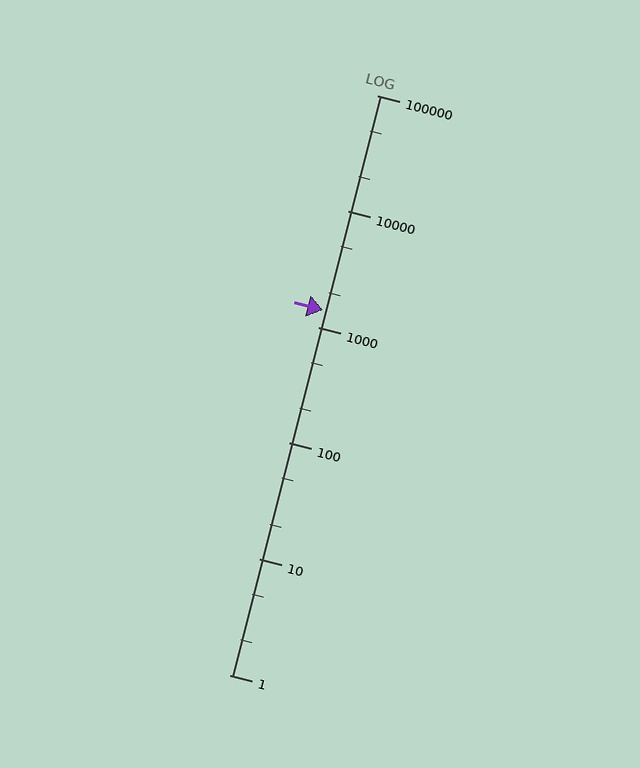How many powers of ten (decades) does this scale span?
The scale spans 5 decades, from 1 to 100000.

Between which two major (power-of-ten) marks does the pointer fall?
The pointer is between 1000 and 10000.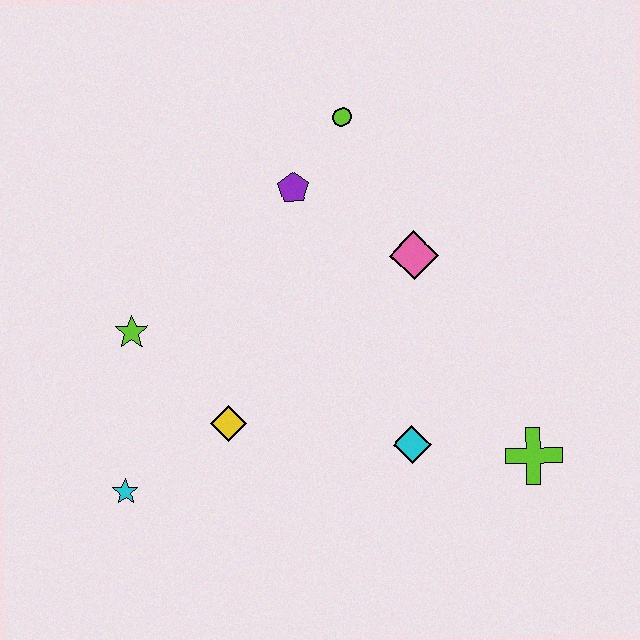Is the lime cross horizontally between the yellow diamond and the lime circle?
No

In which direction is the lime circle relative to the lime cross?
The lime circle is above the lime cross.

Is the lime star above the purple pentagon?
No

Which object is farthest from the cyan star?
The lime circle is farthest from the cyan star.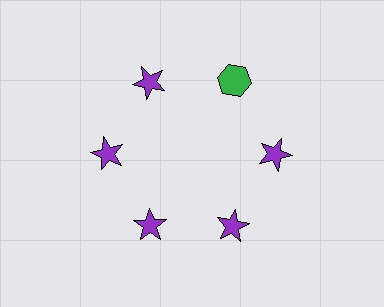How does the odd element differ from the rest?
It differs in both color (green instead of purple) and shape (hexagon instead of star).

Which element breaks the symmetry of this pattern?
The green hexagon at roughly the 1 o'clock position breaks the symmetry. All other shapes are purple stars.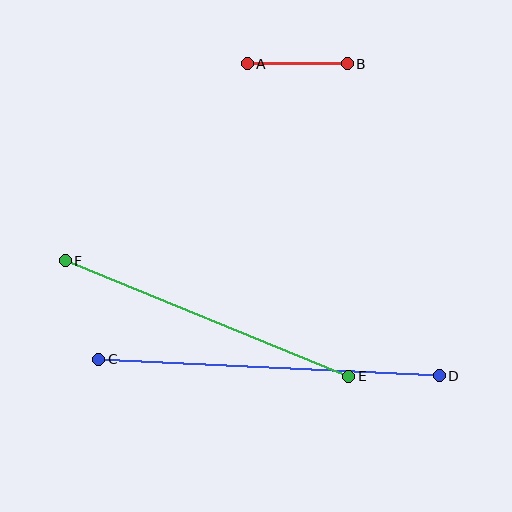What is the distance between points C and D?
The distance is approximately 341 pixels.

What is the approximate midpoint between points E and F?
The midpoint is at approximately (207, 318) pixels.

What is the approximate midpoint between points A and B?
The midpoint is at approximately (297, 64) pixels.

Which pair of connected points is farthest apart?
Points C and D are farthest apart.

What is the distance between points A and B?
The distance is approximately 100 pixels.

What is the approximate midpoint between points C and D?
The midpoint is at approximately (269, 367) pixels.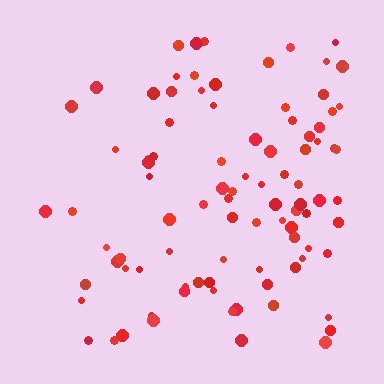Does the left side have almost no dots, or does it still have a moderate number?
Still a moderate number, just noticeably fewer than the right.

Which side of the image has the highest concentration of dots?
The right.